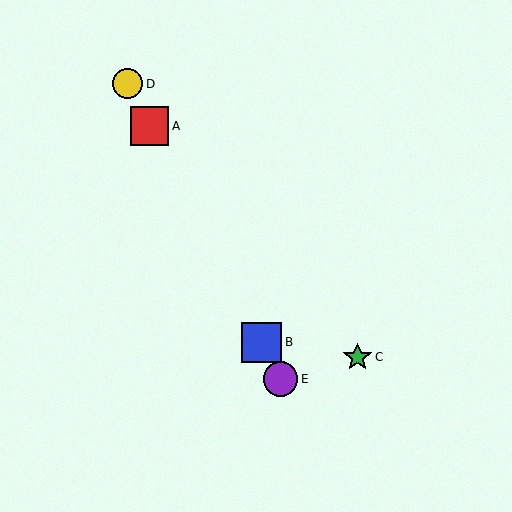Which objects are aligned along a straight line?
Objects A, B, D, E are aligned along a straight line.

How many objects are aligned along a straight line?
4 objects (A, B, D, E) are aligned along a straight line.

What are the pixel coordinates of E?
Object E is at (280, 379).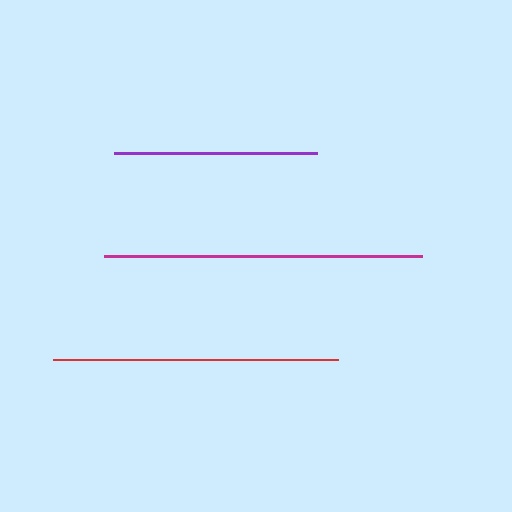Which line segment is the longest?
The magenta line is the longest at approximately 318 pixels.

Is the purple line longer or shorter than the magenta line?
The magenta line is longer than the purple line.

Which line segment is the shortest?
The purple line is the shortest at approximately 203 pixels.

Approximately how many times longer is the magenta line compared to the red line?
The magenta line is approximately 1.1 times the length of the red line.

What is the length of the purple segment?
The purple segment is approximately 203 pixels long.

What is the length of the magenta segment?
The magenta segment is approximately 318 pixels long.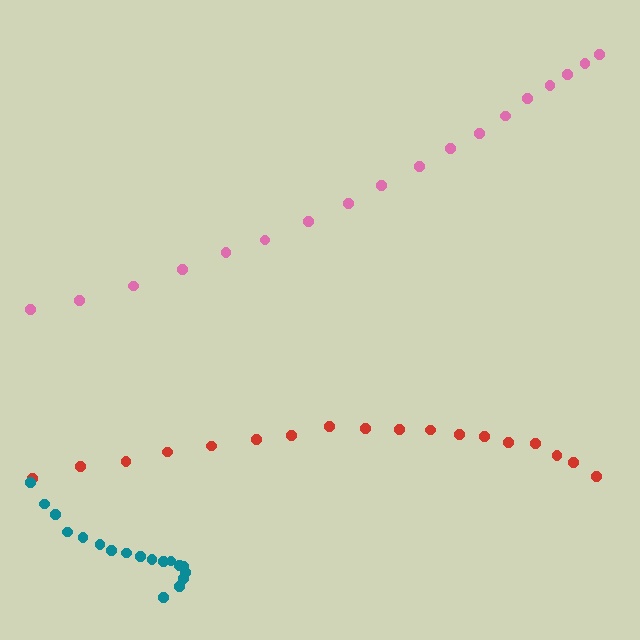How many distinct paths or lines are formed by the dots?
There are 3 distinct paths.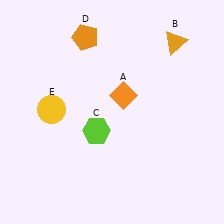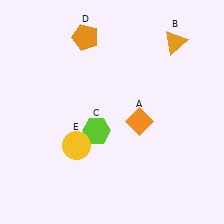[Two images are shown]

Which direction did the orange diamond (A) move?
The orange diamond (A) moved down.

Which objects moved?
The objects that moved are: the orange diamond (A), the yellow circle (E).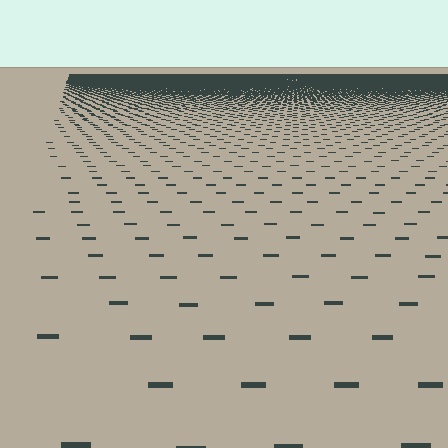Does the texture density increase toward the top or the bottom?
Density increases toward the top.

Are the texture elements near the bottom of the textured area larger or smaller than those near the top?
Larger. Near the bottom, elements are closer to the viewer and appear at a bigger on-screen size.